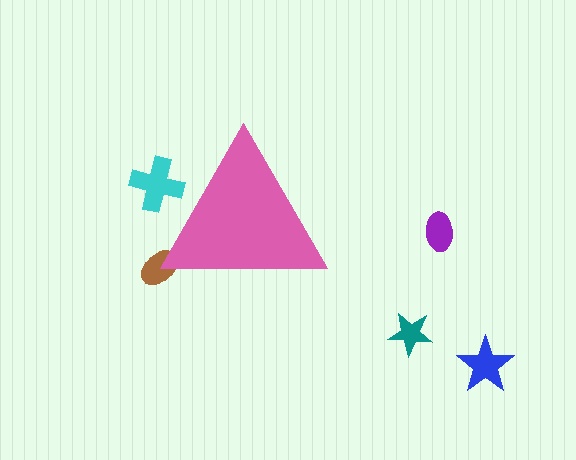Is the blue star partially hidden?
No, the blue star is fully visible.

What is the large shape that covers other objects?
A pink triangle.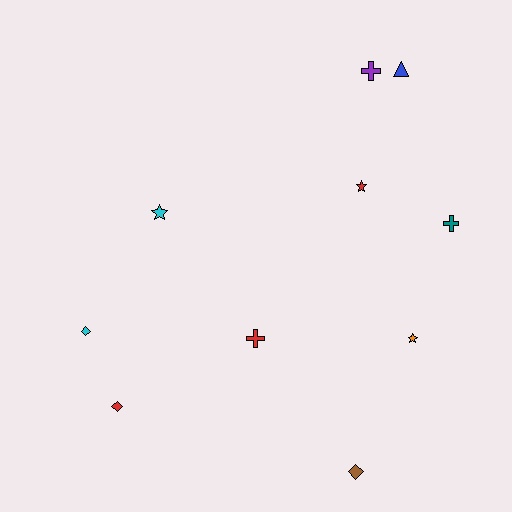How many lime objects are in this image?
There are no lime objects.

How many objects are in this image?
There are 10 objects.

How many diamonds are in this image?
There are 3 diamonds.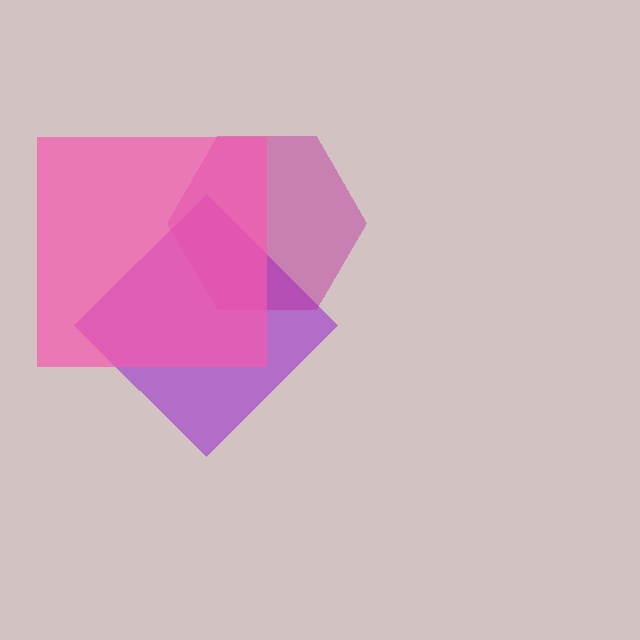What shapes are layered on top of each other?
The layered shapes are: a purple diamond, a magenta hexagon, a pink square.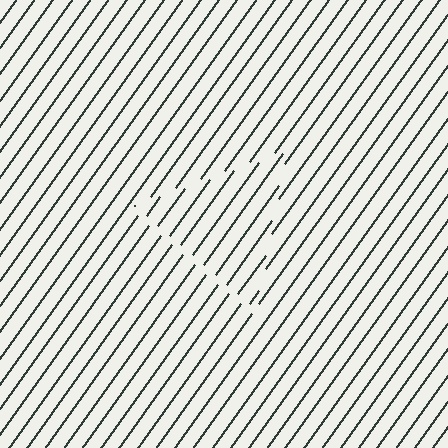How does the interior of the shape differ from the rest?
The interior of the shape contains the same grating, shifted by half a period — the contour is defined by the phase discontinuity where line-ends from the inner and outer gratings abut.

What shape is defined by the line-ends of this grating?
An illusory triangle. The interior of the shape contains the same grating, shifted by half a period — the contour is defined by the phase discontinuity where line-ends from the inner and outer gratings abut.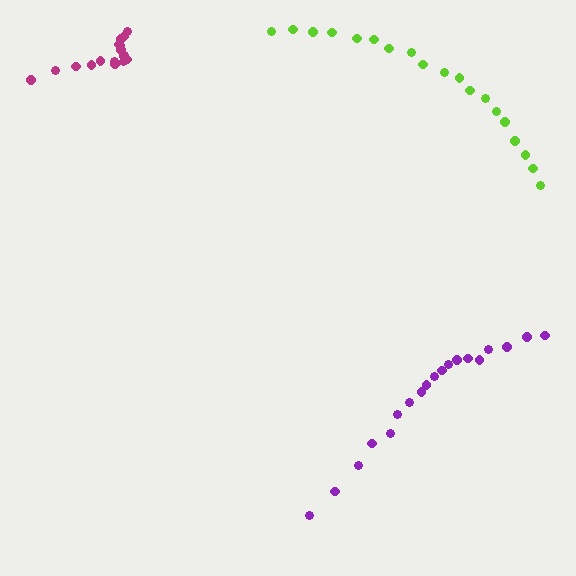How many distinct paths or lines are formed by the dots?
There are 3 distinct paths.